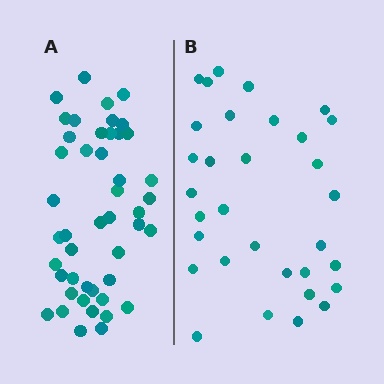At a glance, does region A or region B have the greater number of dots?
Region A (the left region) has more dots.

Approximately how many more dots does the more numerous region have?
Region A has approximately 15 more dots than region B.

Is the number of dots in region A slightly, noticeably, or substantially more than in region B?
Region A has noticeably more, but not dramatically so. The ratio is roughly 1.4 to 1.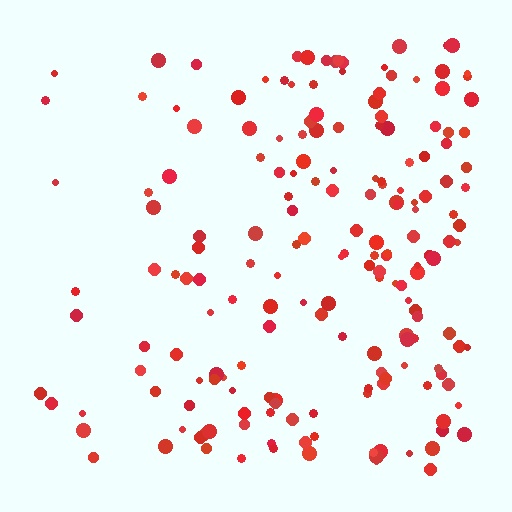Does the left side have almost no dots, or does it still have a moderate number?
Still a moderate number, just noticeably fewer than the right.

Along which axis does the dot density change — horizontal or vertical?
Horizontal.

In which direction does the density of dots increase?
From left to right, with the right side densest.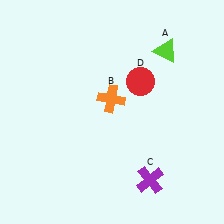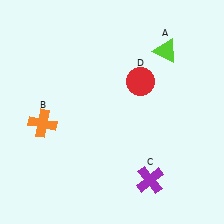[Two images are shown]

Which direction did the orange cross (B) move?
The orange cross (B) moved left.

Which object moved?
The orange cross (B) moved left.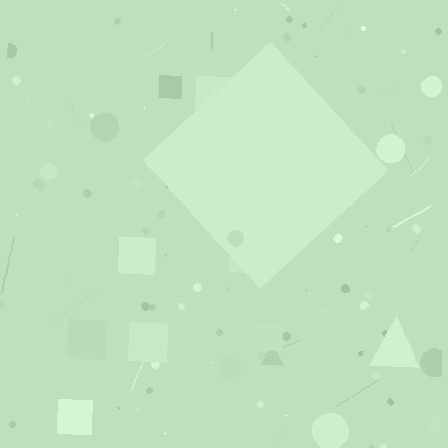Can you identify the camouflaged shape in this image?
The camouflaged shape is a diamond.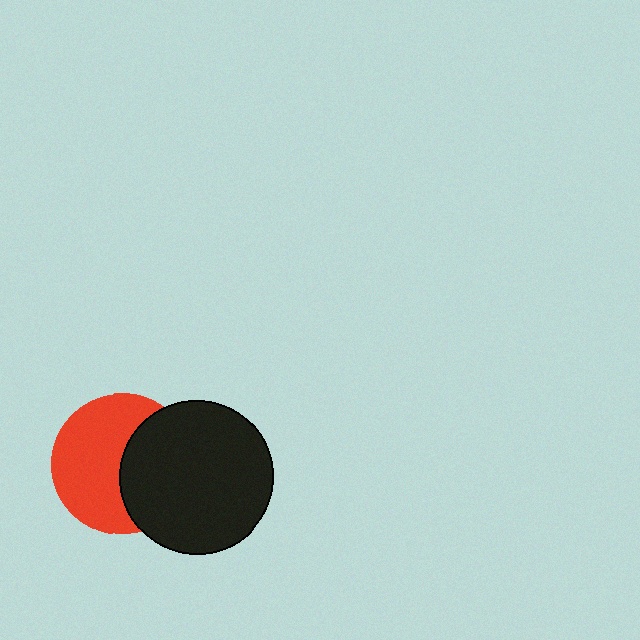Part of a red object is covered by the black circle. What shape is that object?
It is a circle.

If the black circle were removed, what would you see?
You would see the complete red circle.